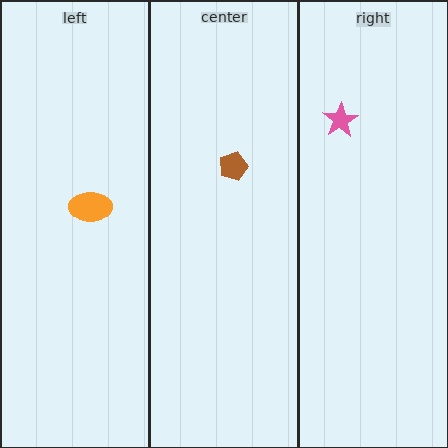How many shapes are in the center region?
1.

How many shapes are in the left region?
1.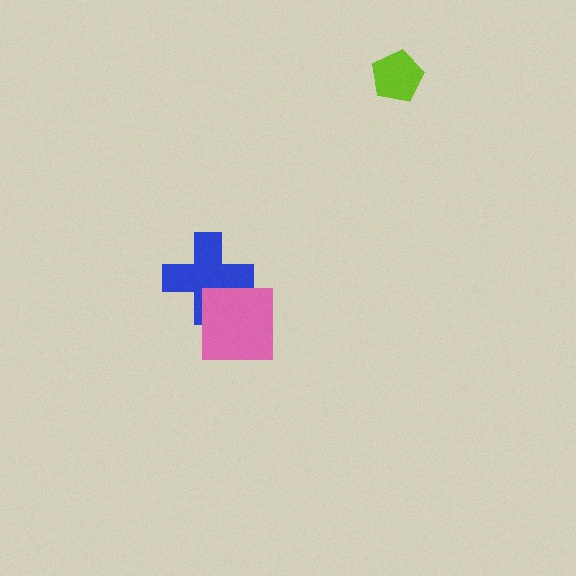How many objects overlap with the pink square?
1 object overlaps with the pink square.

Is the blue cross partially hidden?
Yes, it is partially covered by another shape.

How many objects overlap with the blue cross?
1 object overlaps with the blue cross.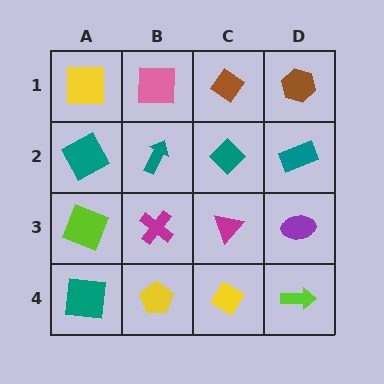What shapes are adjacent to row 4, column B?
A magenta cross (row 3, column B), a teal square (row 4, column A), a yellow diamond (row 4, column C).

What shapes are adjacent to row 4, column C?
A magenta triangle (row 3, column C), a yellow pentagon (row 4, column B), a lime arrow (row 4, column D).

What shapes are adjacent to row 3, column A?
A teal square (row 2, column A), a teal square (row 4, column A), a magenta cross (row 3, column B).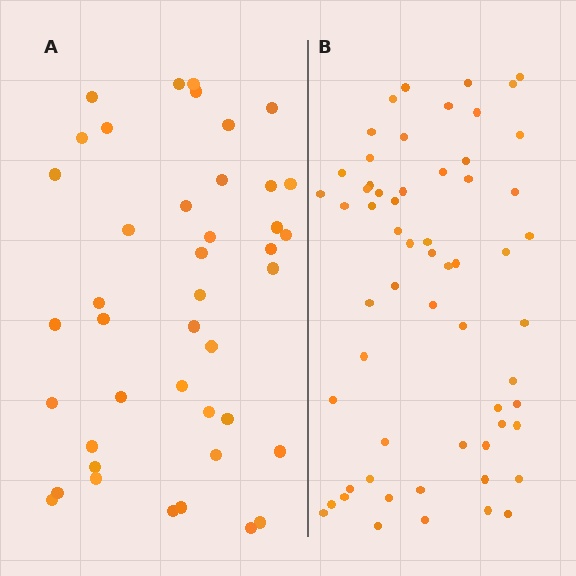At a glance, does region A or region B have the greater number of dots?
Region B (the right region) has more dots.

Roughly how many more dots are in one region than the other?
Region B has approximately 20 more dots than region A.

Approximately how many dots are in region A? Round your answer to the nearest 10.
About 40 dots. (The exact count is 42, which rounds to 40.)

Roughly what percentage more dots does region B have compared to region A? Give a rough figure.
About 45% more.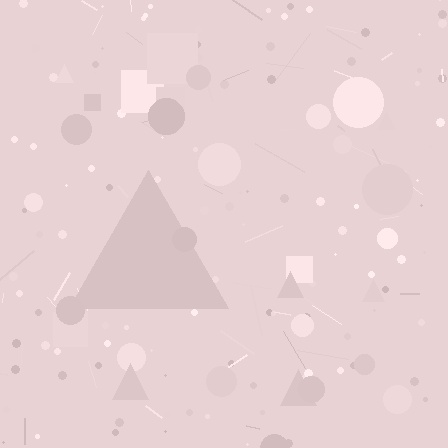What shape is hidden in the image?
A triangle is hidden in the image.